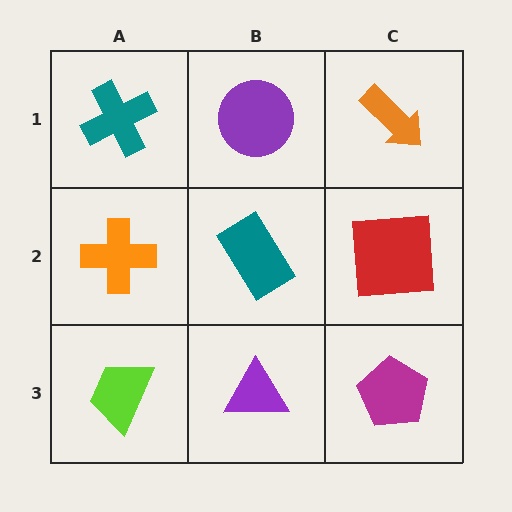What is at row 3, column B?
A purple triangle.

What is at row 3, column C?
A magenta pentagon.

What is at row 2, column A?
An orange cross.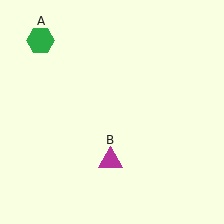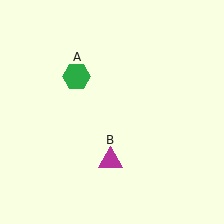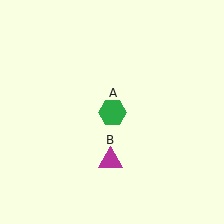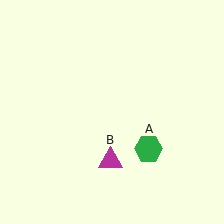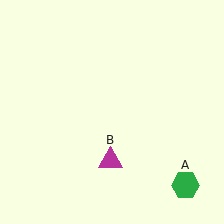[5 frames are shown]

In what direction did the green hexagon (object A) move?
The green hexagon (object A) moved down and to the right.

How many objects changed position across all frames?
1 object changed position: green hexagon (object A).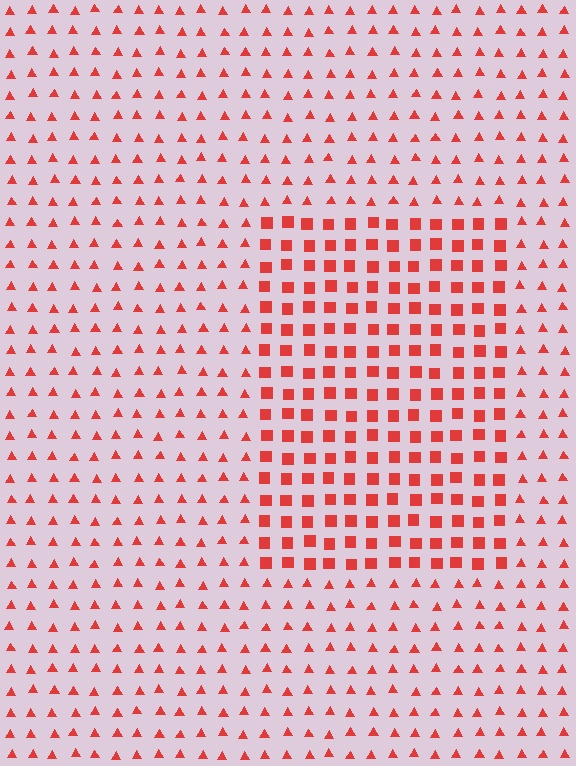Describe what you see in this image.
The image is filled with small red elements arranged in a uniform grid. A rectangle-shaped region contains squares, while the surrounding area contains triangles. The boundary is defined purely by the change in element shape.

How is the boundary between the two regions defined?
The boundary is defined by a change in element shape: squares inside vs. triangles outside. All elements share the same color and spacing.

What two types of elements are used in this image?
The image uses squares inside the rectangle region and triangles outside it.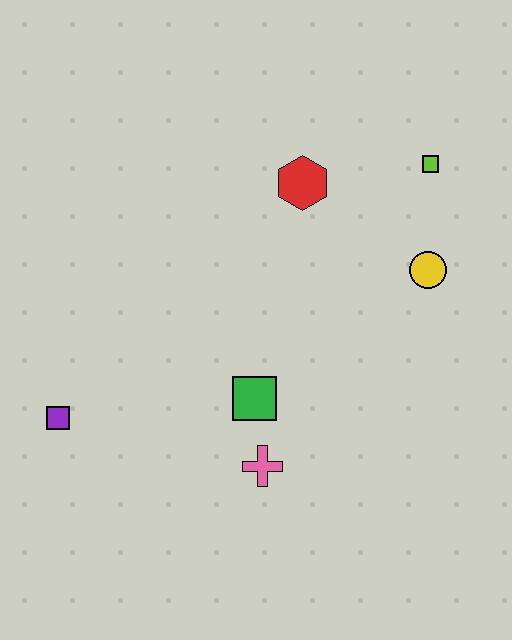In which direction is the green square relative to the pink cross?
The green square is above the pink cross.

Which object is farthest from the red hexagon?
The purple square is farthest from the red hexagon.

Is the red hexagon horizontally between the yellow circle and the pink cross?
Yes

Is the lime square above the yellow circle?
Yes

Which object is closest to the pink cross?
The green square is closest to the pink cross.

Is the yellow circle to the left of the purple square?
No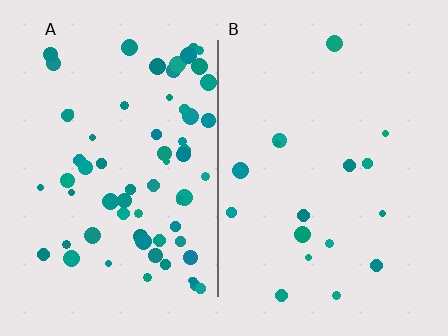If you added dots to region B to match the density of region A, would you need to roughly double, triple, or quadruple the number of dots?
Approximately quadruple.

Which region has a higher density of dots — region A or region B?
A (the left).